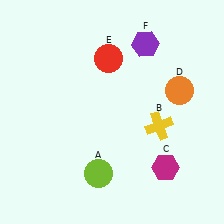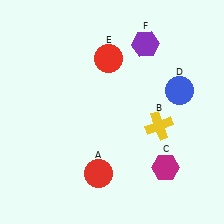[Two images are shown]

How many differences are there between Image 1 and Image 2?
There are 2 differences between the two images.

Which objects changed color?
A changed from lime to red. D changed from orange to blue.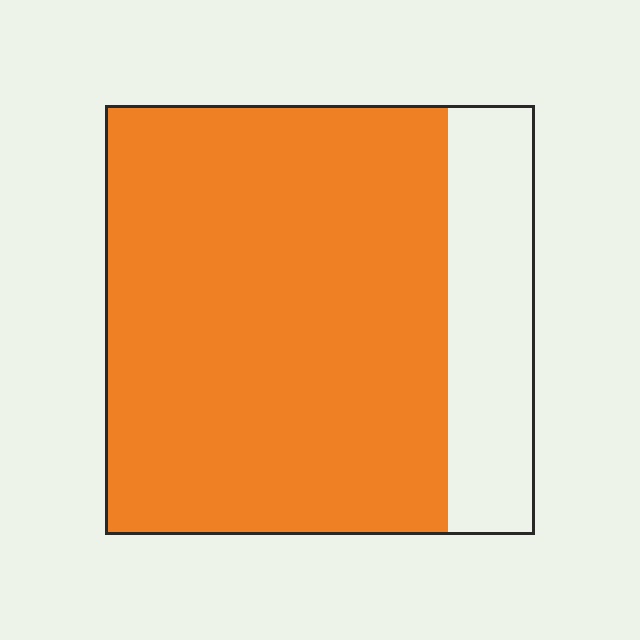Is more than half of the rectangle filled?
Yes.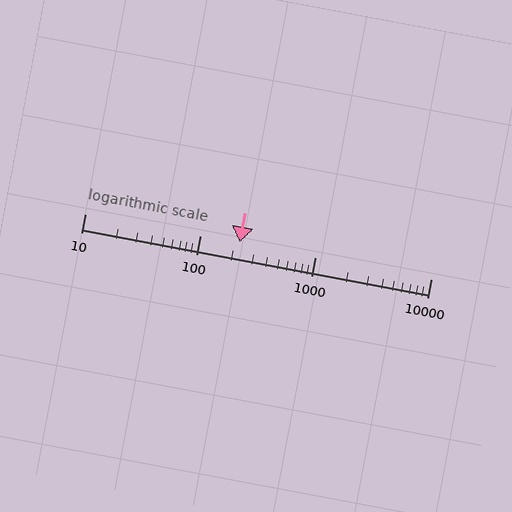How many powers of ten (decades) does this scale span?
The scale spans 3 decades, from 10 to 10000.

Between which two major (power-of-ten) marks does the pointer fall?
The pointer is between 100 and 1000.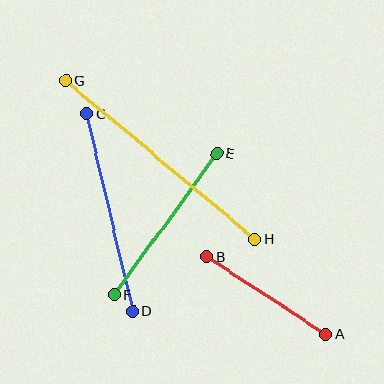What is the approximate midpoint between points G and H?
The midpoint is at approximately (160, 160) pixels.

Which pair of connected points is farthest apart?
Points G and H are farthest apart.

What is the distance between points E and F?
The distance is approximately 175 pixels.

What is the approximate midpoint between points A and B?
The midpoint is at approximately (266, 295) pixels.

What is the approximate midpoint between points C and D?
The midpoint is at approximately (110, 212) pixels.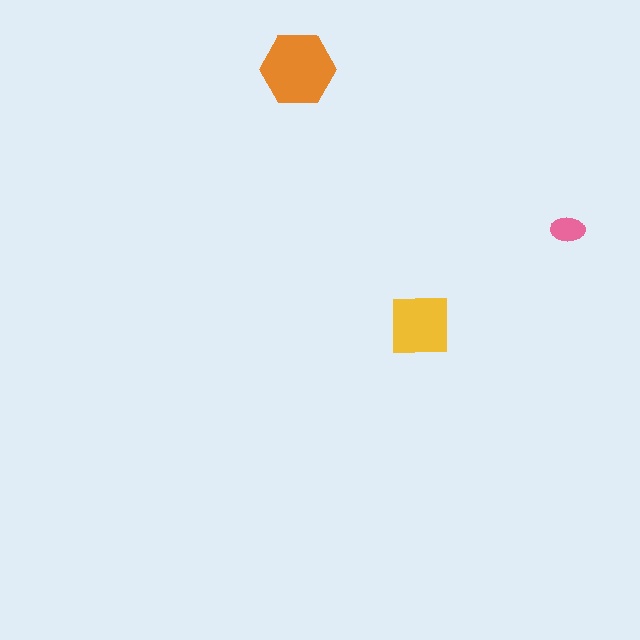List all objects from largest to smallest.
The orange hexagon, the yellow square, the pink ellipse.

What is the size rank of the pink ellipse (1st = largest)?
3rd.